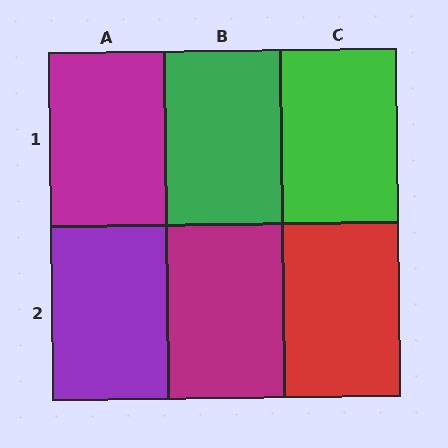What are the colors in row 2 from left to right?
Purple, magenta, red.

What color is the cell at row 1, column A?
Magenta.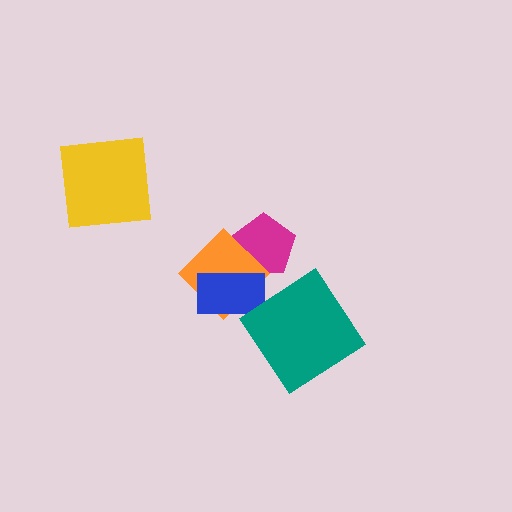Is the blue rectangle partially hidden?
No, no other shape covers it.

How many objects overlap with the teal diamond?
0 objects overlap with the teal diamond.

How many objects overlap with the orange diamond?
2 objects overlap with the orange diamond.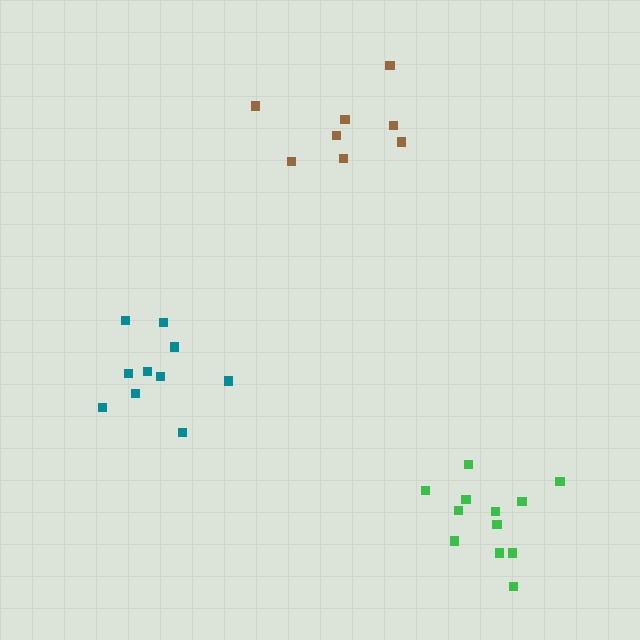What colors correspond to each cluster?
The clusters are colored: teal, green, brown.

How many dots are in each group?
Group 1: 10 dots, Group 2: 12 dots, Group 3: 9 dots (31 total).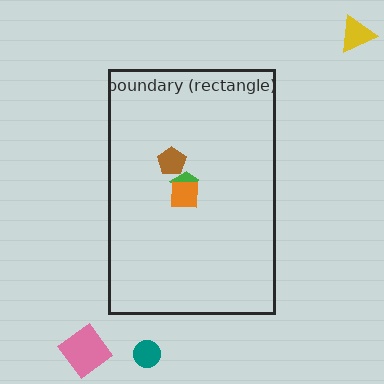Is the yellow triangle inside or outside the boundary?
Outside.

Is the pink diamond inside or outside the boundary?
Outside.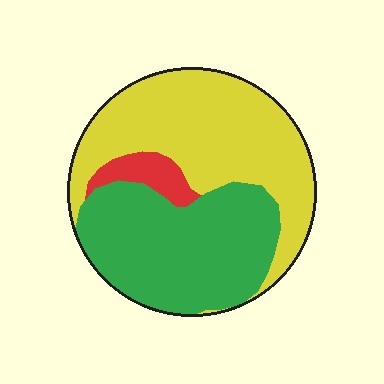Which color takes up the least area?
Red, at roughly 5%.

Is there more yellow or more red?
Yellow.